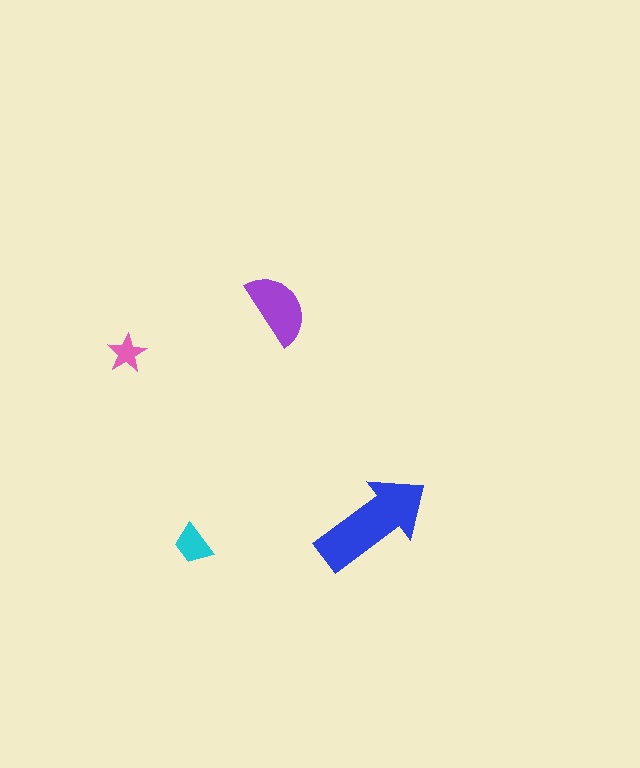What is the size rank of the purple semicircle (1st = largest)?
2nd.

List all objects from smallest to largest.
The pink star, the cyan trapezoid, the purple semicircle, the blue arrow.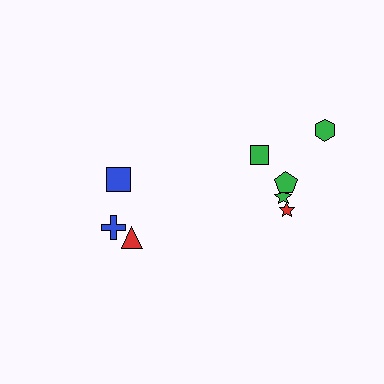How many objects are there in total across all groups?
There are 8 objects.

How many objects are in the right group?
There are 5 objects.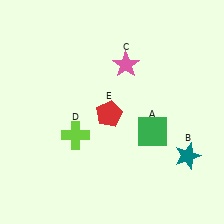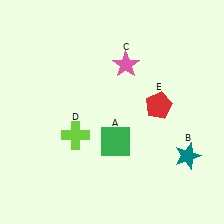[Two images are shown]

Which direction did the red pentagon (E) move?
The red pentagon (E) moved right.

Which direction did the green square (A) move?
The green square (A) moved left.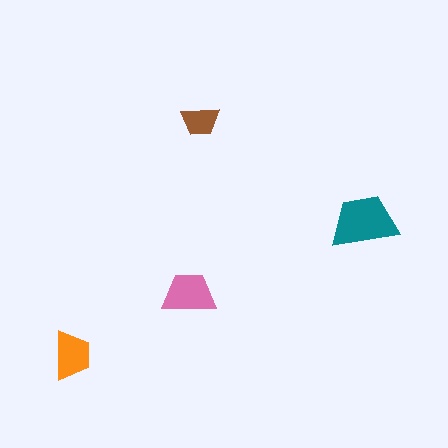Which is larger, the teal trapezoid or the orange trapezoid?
The teal one.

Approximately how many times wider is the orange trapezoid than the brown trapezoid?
About 1.5 times wider.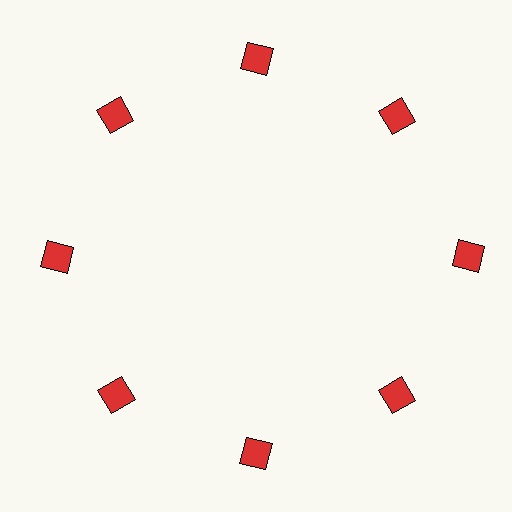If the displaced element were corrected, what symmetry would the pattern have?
It would have 8-fold rotational symmetry — the pattern would map onto itself every 45 degrees.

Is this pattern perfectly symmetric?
No. The 8 red squares are arranged in a ring, but one element near the 3 o'clock position is pushed outward from the center, breaking the 8-fold rotational symmetry.